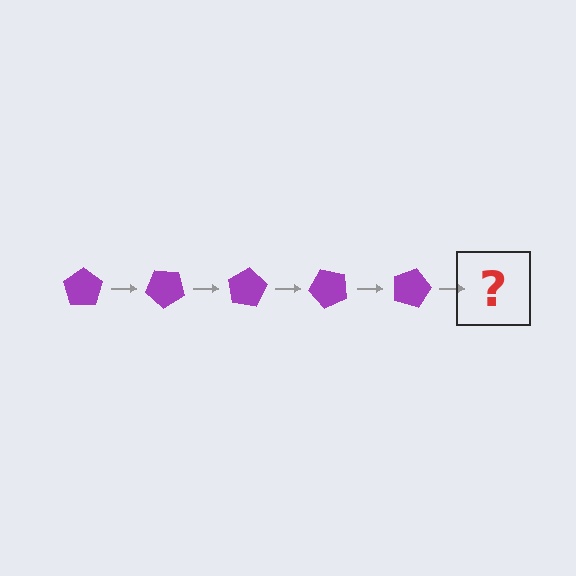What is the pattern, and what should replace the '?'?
The pattern is that the pentagon rotates 40 degrees each step. The '?' should be a purple pentagon rotated 200 degrees.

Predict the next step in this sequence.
The next step is a purple pentagon rotated 200 degrees.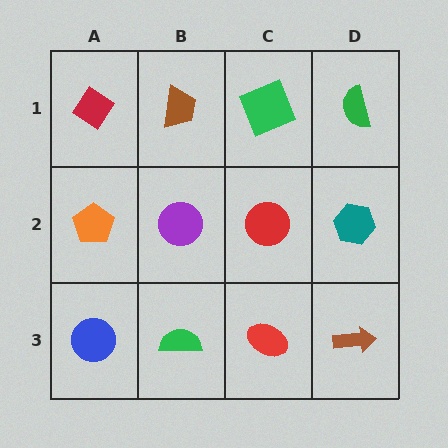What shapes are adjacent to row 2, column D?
A green semicircle (row 1, column D), a brown arrow (row 3, column D), a red circle (row 2, column C).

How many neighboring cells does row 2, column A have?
3.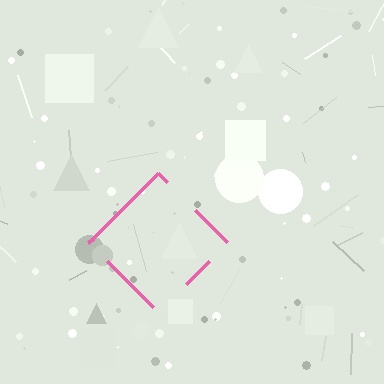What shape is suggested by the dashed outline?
The dashed outline suggests a diamond.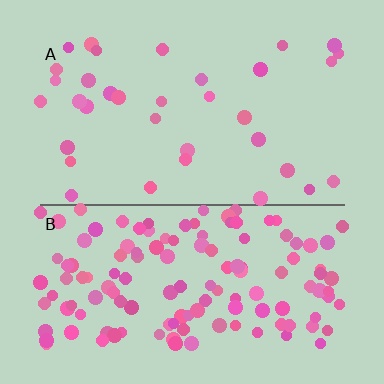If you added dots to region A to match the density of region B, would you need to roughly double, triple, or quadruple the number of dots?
Approximately quadruple.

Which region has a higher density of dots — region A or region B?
B (the bottom).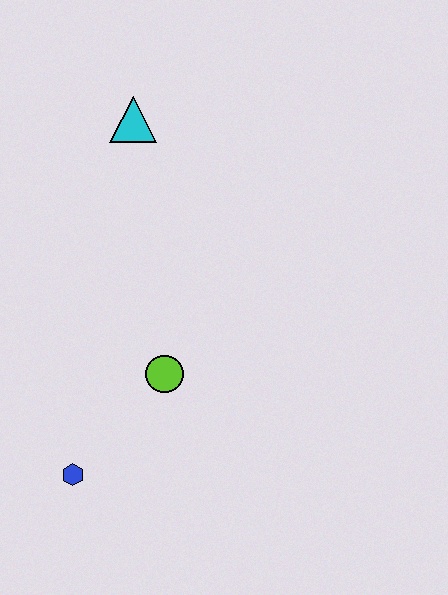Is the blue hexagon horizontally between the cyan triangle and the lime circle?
No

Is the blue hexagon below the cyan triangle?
Yes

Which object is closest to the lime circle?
The blue hexagon is closest to the lime circle.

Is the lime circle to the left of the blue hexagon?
No